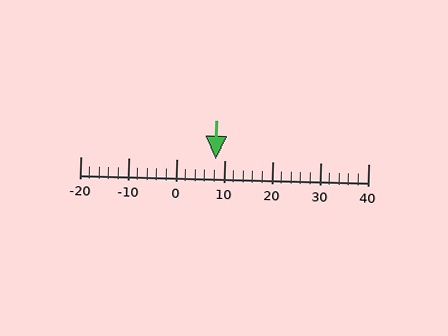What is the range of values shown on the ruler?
The ruler shows values from -20 to 40.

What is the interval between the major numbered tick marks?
The major tick marks are spaced 10 units apart.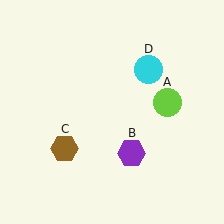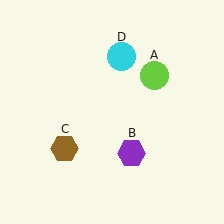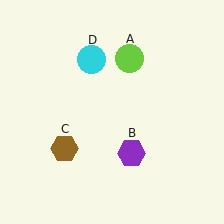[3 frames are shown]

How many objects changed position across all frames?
2 objects changed position: lime circle (object A), cyan circle (object D).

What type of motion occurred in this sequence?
The lime circle (object A), cyan circle (object D) rotated counterclockwise around the center of the scene.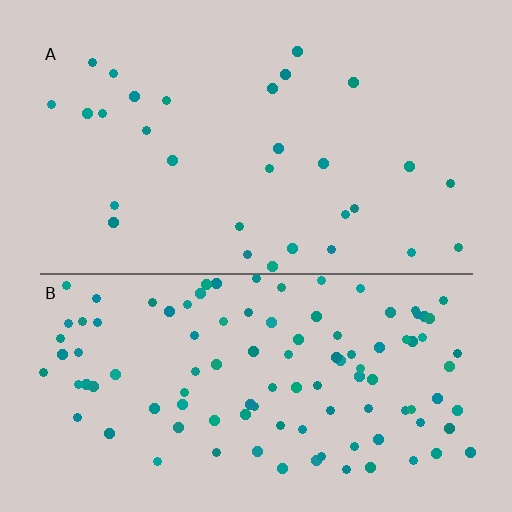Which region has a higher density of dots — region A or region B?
B (the bottom).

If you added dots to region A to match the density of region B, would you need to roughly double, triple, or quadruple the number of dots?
Approximately quadruple.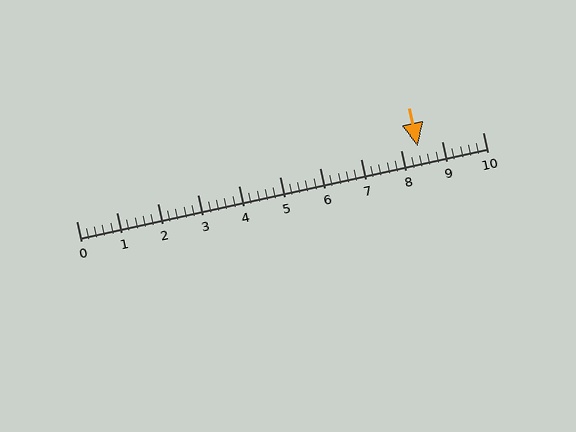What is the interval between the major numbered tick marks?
The major tick marks are spaced 1 units apart.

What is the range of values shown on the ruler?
The ruler shows values from 0 to 10.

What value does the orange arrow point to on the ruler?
The orange arrow points to approximately 8.4.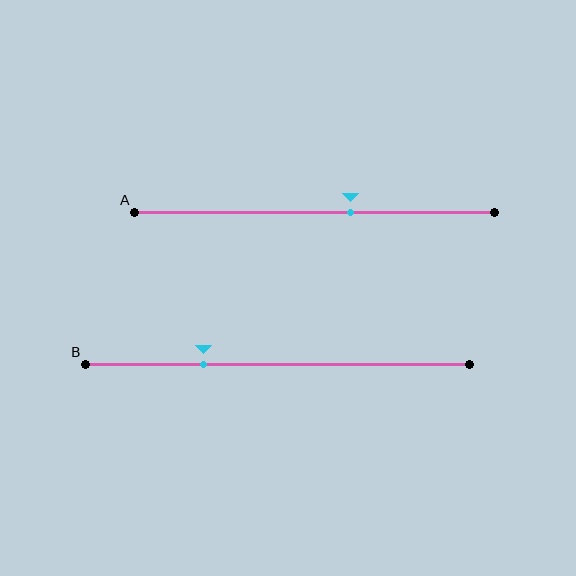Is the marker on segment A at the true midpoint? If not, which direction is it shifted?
No, the marker on segment A is shifted to the right by about 10% of the segment length.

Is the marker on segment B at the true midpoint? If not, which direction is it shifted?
No, the marker on segment B is shifted to the left by about 19% of the segment length.